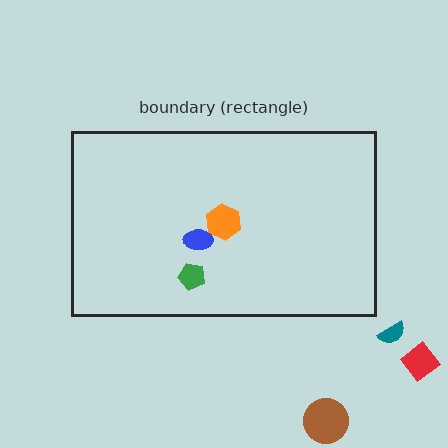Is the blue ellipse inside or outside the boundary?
Inside.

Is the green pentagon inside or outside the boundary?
Inside.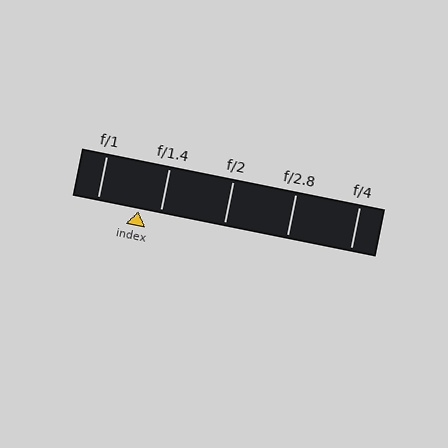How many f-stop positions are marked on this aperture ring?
There are 5 f-stop positions marked.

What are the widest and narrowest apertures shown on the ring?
The widest aperture shown is f/1 and the narrowest is f/4.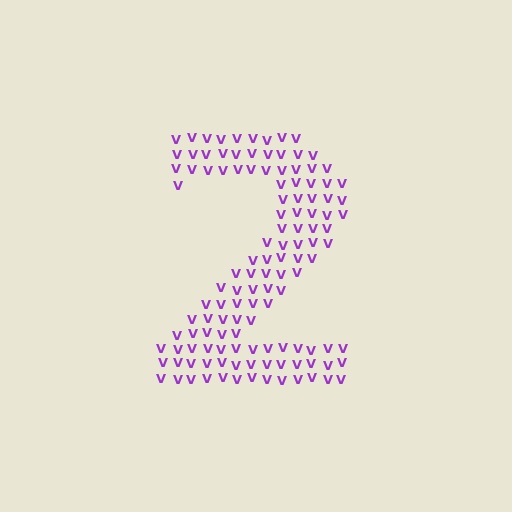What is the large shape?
The large shape is the digit 2.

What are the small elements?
The small elements are letter V's.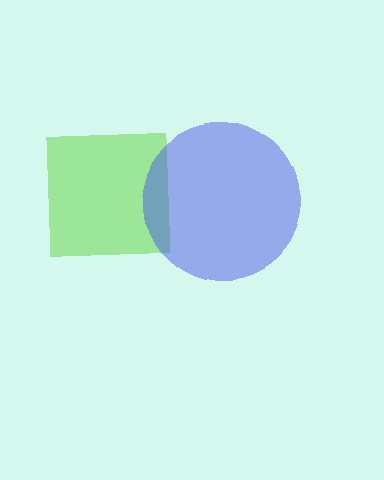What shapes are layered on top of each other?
The layered shapes are: a lime square, a blue circle.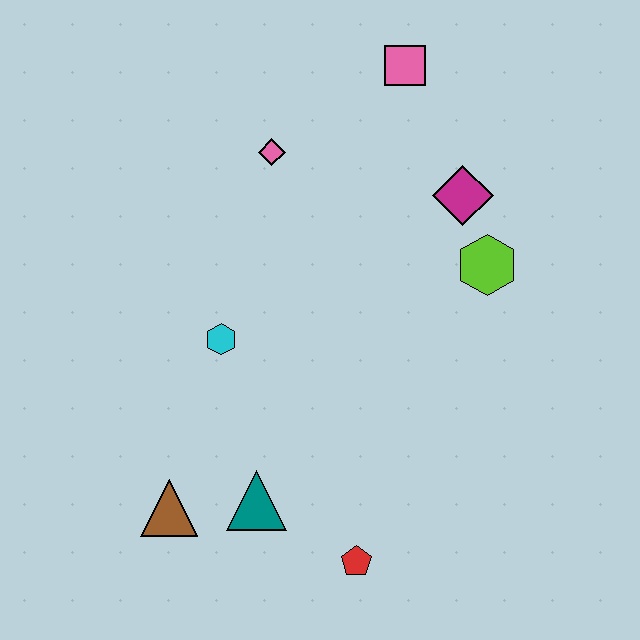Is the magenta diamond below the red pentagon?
No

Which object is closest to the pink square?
The magenta diamond is closest to the pink square.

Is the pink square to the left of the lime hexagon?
Yes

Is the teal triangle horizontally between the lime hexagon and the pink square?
No